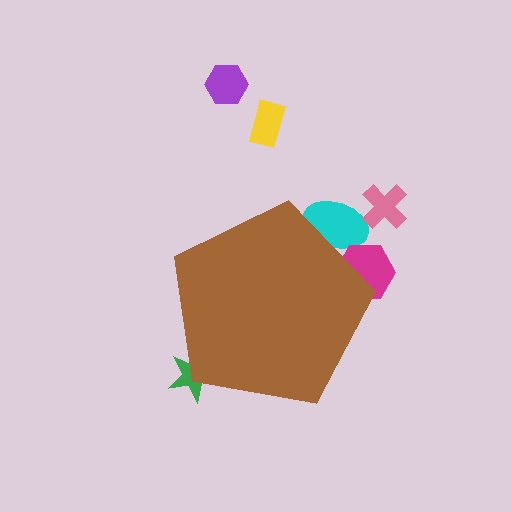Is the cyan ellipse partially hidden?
Yes, the cyan ellipse is partially hidden behind the brown pentagon.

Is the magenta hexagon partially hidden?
Yes, the magenta hexagon is partially hidden behind the brown pentagon.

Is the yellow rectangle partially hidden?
No, the yellow rectangle is fully visible.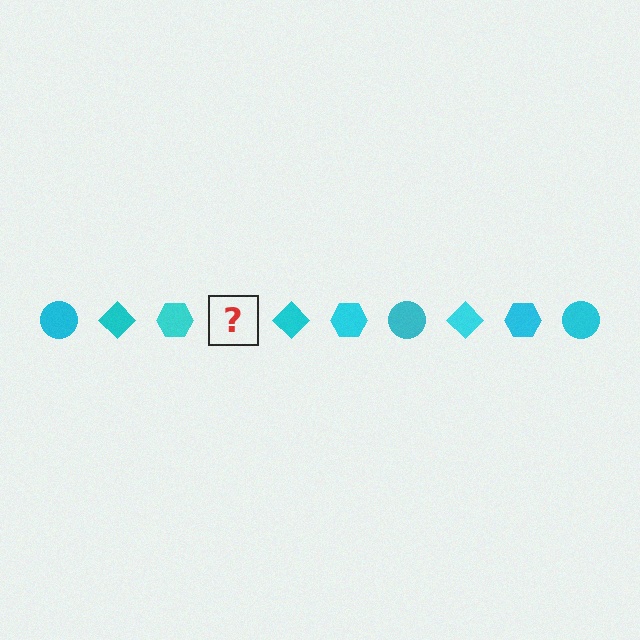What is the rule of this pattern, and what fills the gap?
The rule is that the pattern cycles through circle, diamond, hexagon shapes in cyan. The gap should be filled with a cyan circle.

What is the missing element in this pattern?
The missing element is a cyan circle.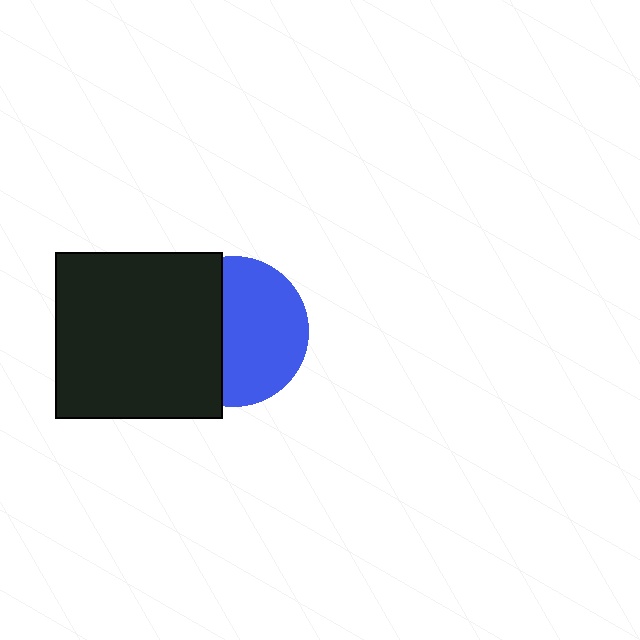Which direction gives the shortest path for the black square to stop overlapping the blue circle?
Moving left gives the shortest separation.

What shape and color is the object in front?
The object in front is a black square.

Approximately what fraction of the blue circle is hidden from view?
Roughly 42% of the blue circle is hidden behind the black square.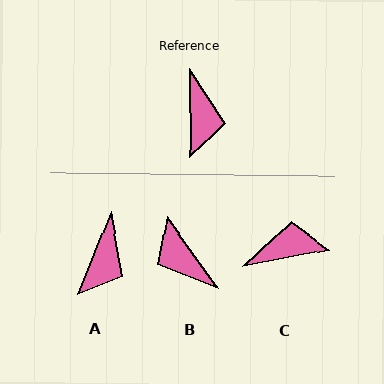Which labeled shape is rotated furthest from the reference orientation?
B, about 145 degrees away.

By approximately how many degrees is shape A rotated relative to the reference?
Approximately 22 degrees clockwise.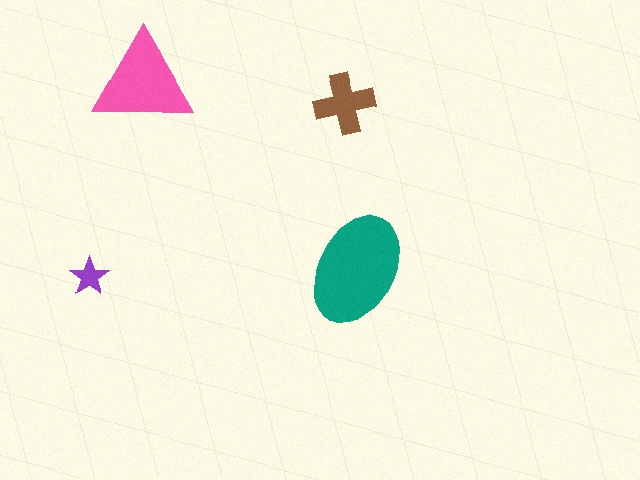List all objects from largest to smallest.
The teal ellipse, the pink triangle, the brown cross, the purple star.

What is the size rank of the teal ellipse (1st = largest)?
1st.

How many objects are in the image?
There are 4 objects in the image.